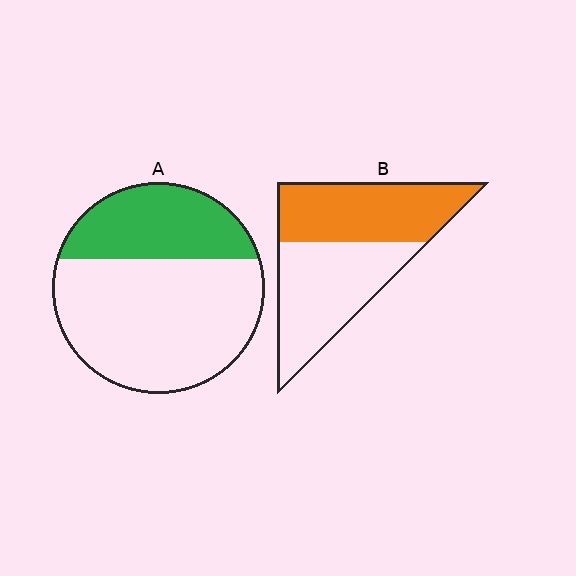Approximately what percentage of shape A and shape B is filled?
A is approximately 35% and B is approximately 50%.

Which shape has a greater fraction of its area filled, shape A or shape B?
Shape B.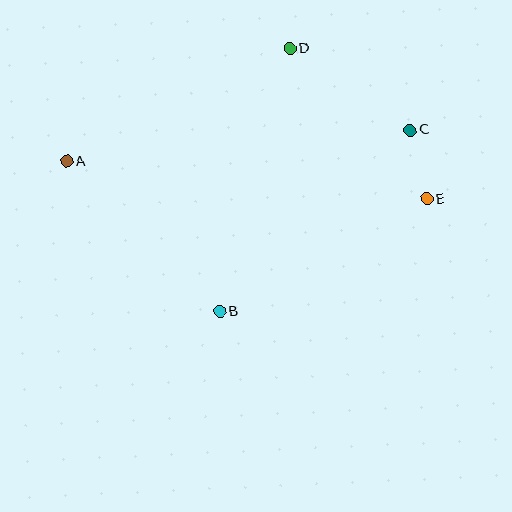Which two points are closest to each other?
Points C and E are closest to each other.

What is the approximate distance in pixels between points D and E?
The distance between D and E is approximately 203 pixels.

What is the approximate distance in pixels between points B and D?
The distance between B and D is approximately 272 pixels.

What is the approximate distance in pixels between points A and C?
The distance between A and C is approximately 345 pixels.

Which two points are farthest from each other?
Points A and E are farthest from each other.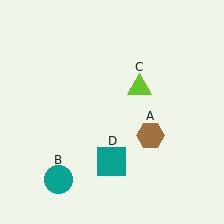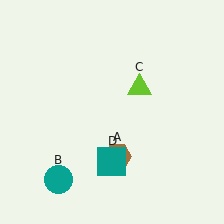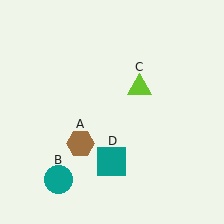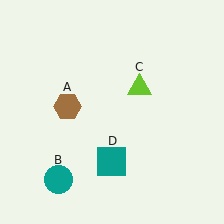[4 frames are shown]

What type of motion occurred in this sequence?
The brown hexagon (object A) rotated clockwise around the center of the scene.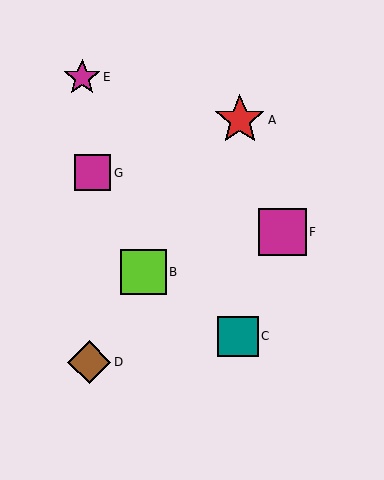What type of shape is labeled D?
Shape D is a brown diamond.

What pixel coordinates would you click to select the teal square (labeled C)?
Click at (238, 336) to select the teal square C.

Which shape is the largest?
The red star (labeled A) is the largest.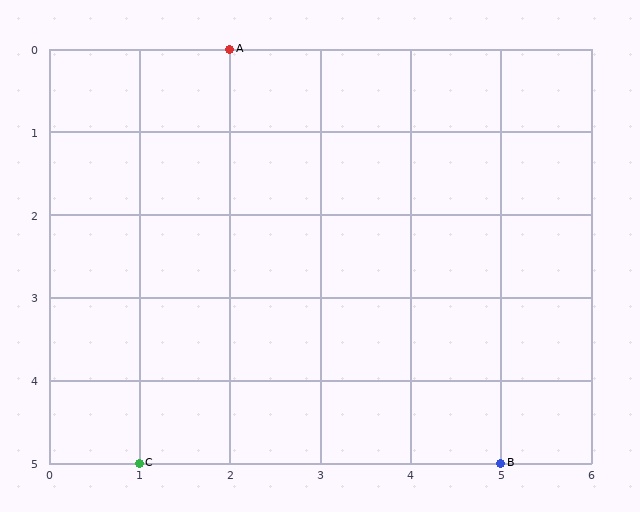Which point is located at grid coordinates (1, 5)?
Point C is at (1, 5).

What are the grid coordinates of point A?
Point A is at grid coordinates (2, 0).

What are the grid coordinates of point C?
Point C is at grid coordinates (1, 5).